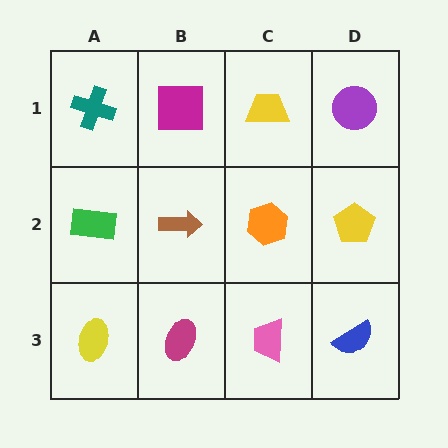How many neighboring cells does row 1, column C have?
3.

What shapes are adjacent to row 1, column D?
A yellow pentagon (row 2, column D), a yellow trapezoid (row 1, column C).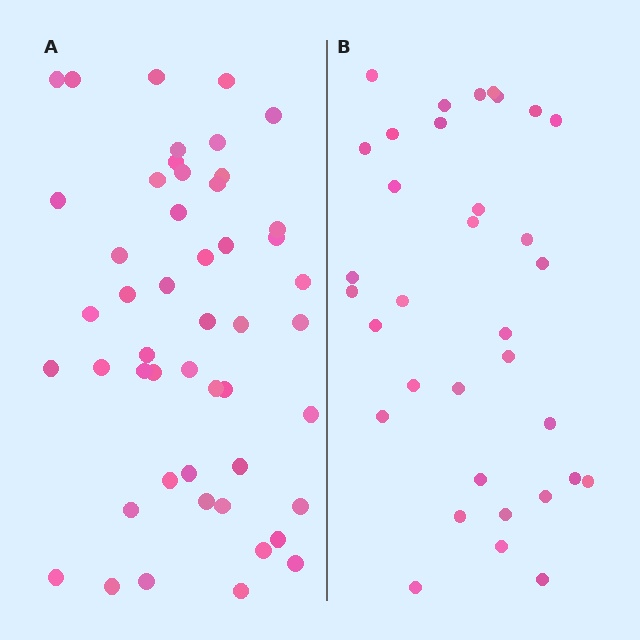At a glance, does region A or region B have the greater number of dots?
Region A (the left region) has more dots.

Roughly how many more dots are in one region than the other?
Region A has approximately 15 more dots than region B.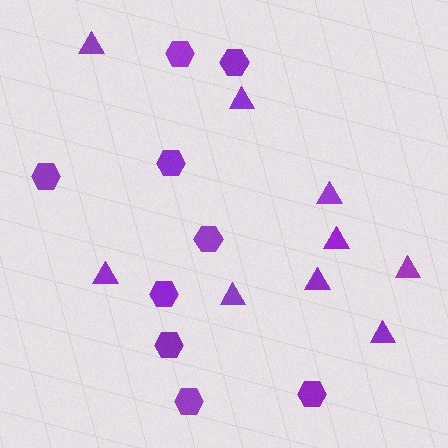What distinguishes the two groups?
There are 2 groups: one group of hexagons (9) and one group of triangles (9).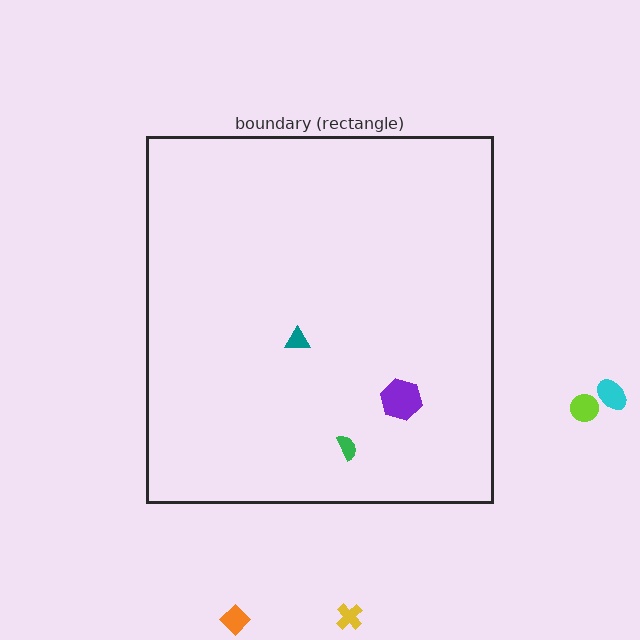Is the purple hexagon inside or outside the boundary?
Inside.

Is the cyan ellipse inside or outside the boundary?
Outside.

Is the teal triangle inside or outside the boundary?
Inside.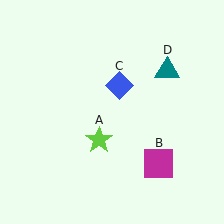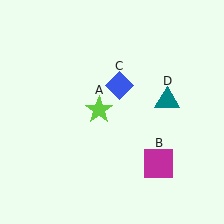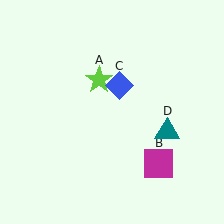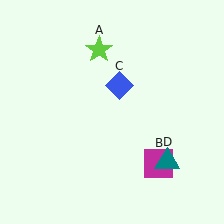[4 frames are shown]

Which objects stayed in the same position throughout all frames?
Magenta square (object B) and blue diamond (object C) remained stationary.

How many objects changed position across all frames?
2 objects changed position: lime star (object A), teal triangle (object D).